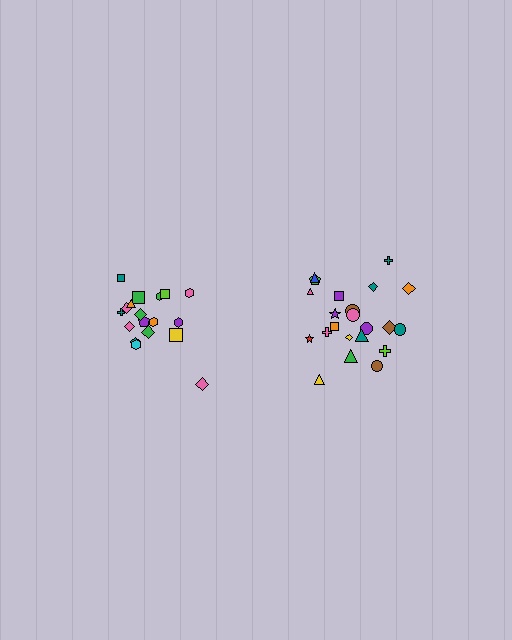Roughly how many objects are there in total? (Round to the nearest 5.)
Roughly 40 objects in total.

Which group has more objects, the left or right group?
The right group.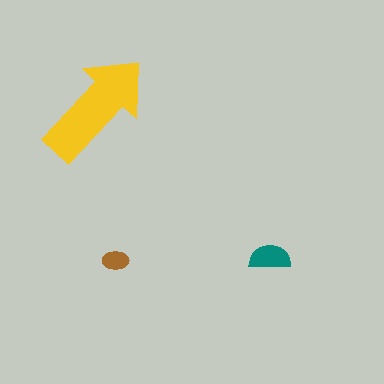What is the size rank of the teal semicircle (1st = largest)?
2nd.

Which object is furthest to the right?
The teal semicircle is rightmost.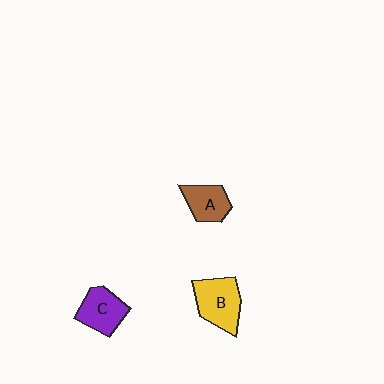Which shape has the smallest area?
Shape A (brown).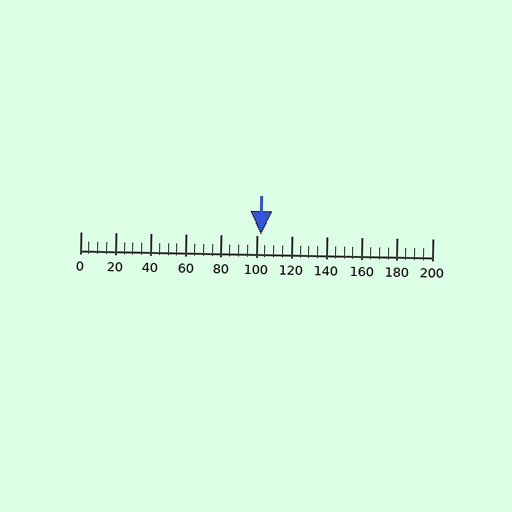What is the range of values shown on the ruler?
The ruler shows values from 0 to 200.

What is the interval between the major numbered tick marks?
The major tick marks are spaced 20 units apart.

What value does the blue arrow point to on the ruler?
The blue arrow points to approximately 102.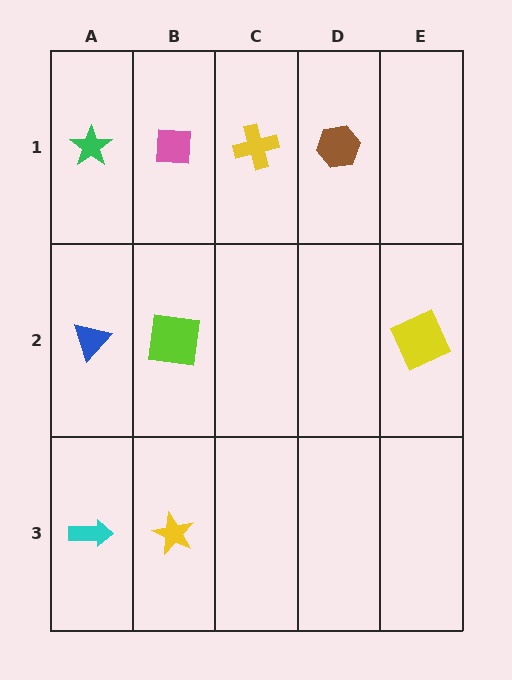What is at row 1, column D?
A brown hexagon.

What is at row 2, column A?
A blue triangle.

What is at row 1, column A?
A green star.